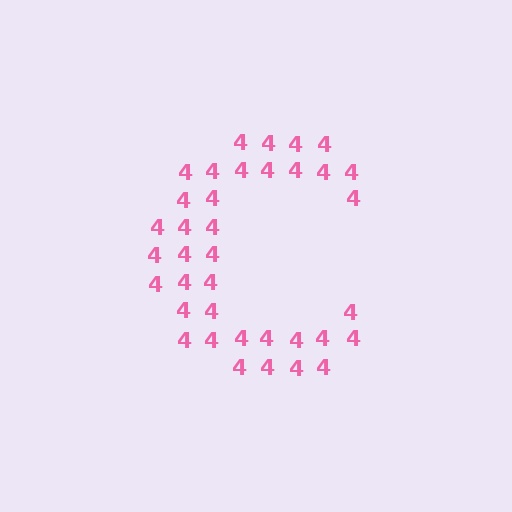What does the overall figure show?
The overall figure shows the letter C.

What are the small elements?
The small elements are digit 4's.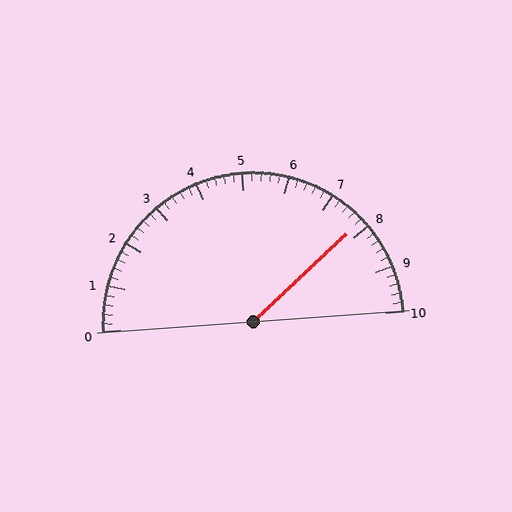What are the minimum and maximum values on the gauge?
The gauge ranges from 0 to 10.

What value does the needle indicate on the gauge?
The needle indicates approximately 7.8.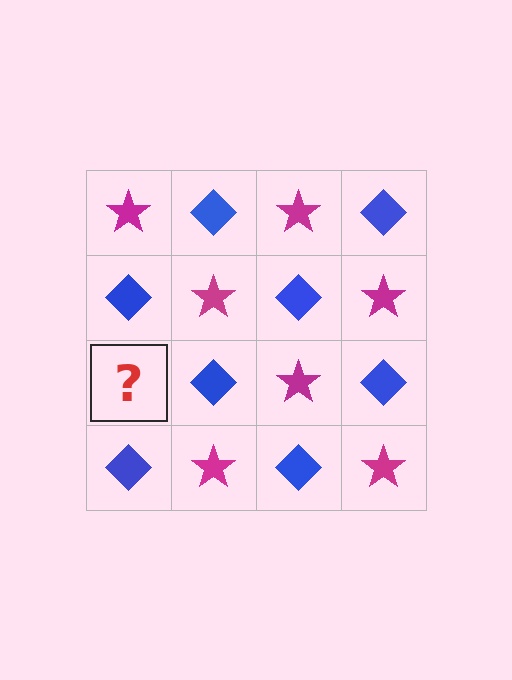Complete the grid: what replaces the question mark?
The question mark should be replaced with a magenta star.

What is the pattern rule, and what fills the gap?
The rule is that it alternates magenta star and blue diamond in a checkerboard pattern. The gap should be filled with a magenta star.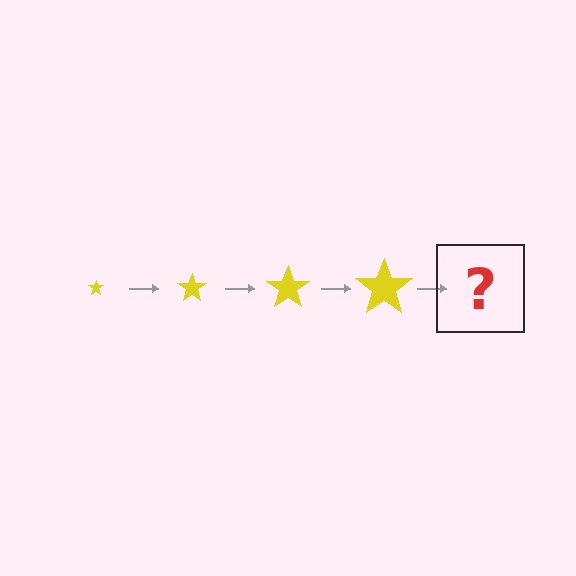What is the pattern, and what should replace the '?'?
The pattern is that the star gets progressively larger each step. The '?' should be a yellow star, larger than the previous one.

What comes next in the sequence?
The next element should be a yellow star, larger than the previous one.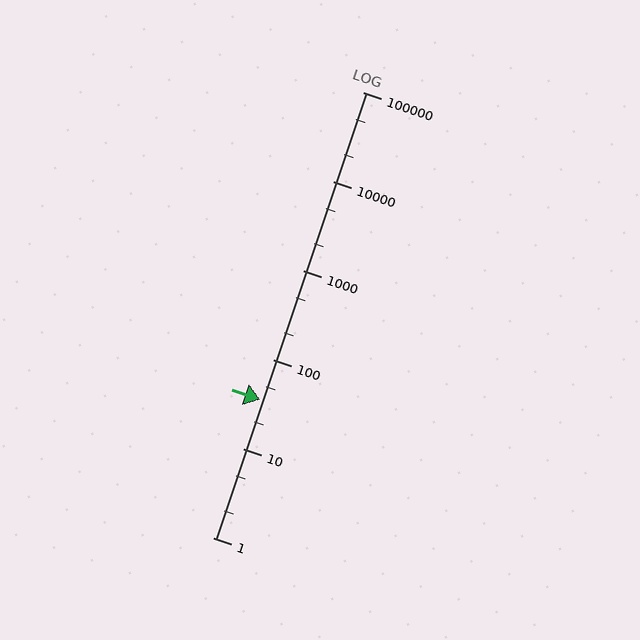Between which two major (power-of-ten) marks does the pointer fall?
The pointer is between 10 and 100.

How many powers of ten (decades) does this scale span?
The scale spans 5 decades, from 1 to 100000.